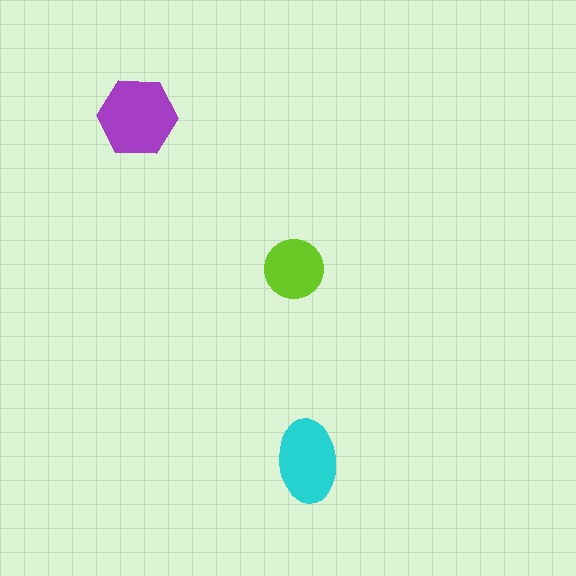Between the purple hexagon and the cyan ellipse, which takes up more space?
The purple hexagon.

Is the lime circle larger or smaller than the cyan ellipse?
Smaller.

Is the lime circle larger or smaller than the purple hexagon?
Smaller.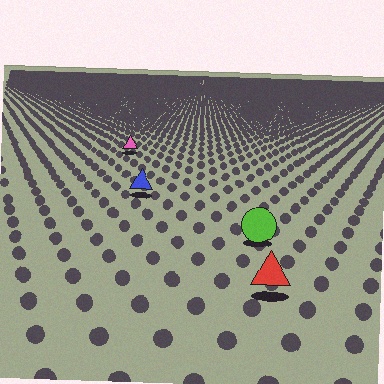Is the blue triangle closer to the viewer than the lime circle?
No. The lime circle is closer — you can tell from the texture gradient: the ground texture is coarser near it.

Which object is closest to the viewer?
The red triangle is closest. The texture marks near it are larger and more spread out.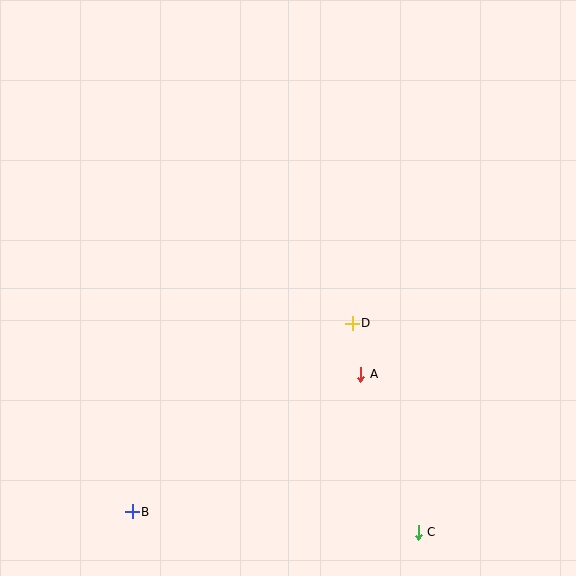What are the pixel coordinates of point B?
Point B is at (132, 512).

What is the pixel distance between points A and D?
The distance between A and D is 52 pixels.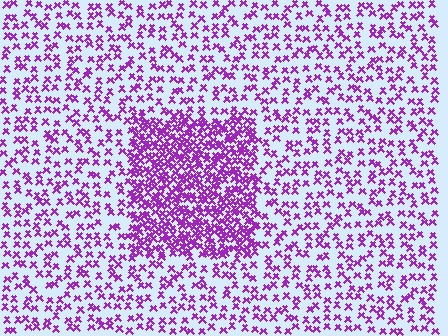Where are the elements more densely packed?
The elements are more densely packed inside the rectangle boundary.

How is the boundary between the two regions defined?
The boundary is defined by a change in element density (approximately 2.5x ratio). All elements are the same color, size, and shape.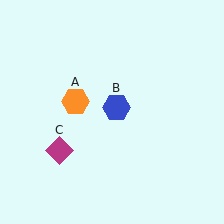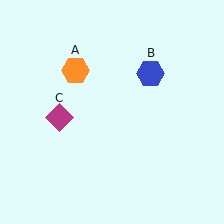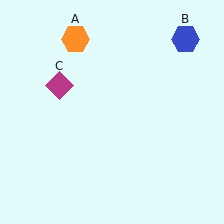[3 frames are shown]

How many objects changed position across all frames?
3 objects changed position: orange hexagon (object A), blue hexagon (object B), magenta diamond (object C).